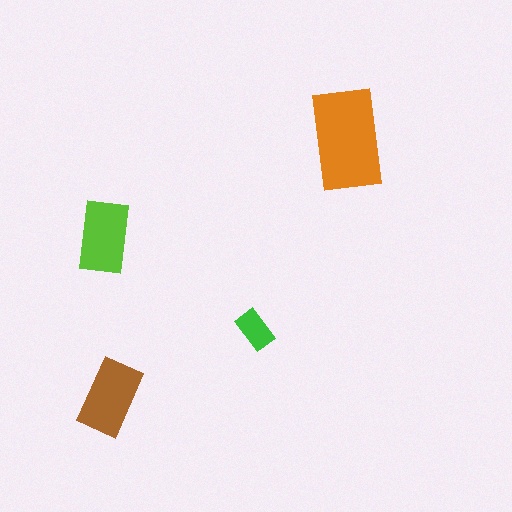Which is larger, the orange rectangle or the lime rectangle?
The orange one.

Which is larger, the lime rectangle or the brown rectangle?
The brown one.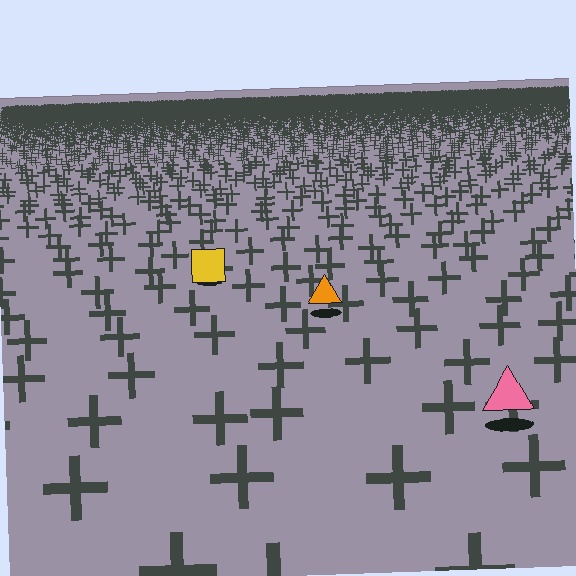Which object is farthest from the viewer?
The yellow square is farthest from the viewer. It appears smaller and the ground texture around it is denser.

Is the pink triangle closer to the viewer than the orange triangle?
Yes. The pink triangle is closer — you can tell from the texture gradient: the ground texture is coarser near it.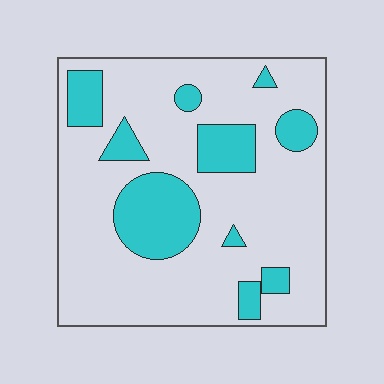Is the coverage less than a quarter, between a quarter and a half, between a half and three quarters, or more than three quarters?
Less than a quarter.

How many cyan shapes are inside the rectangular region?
10.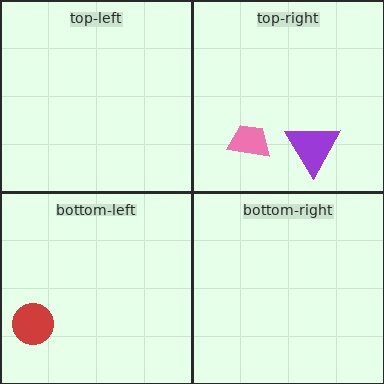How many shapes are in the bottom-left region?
1.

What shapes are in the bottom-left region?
The red circle.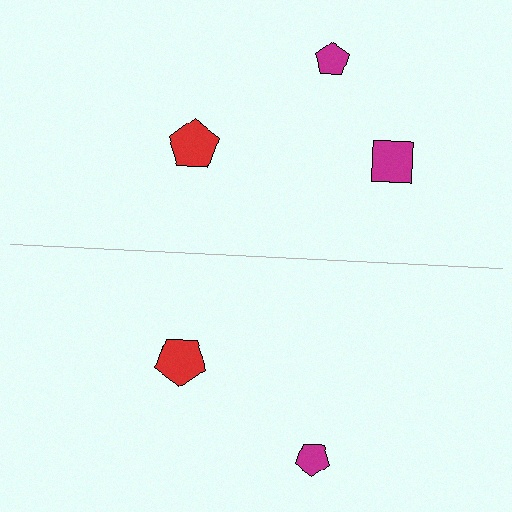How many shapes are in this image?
There are 5 shapes in this image.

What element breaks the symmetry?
A magenta square is missing from the bottom side.